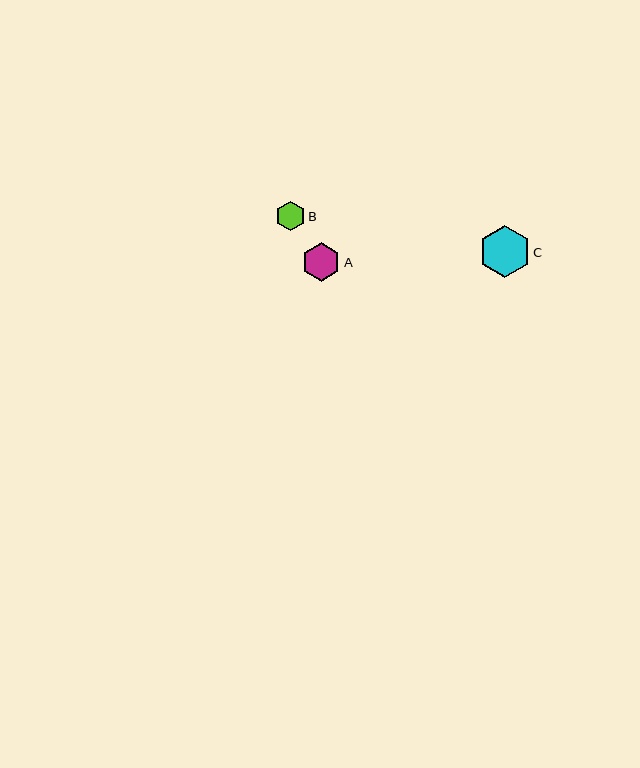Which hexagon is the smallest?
Hexagon B is the smallest with a size of approximately 29 pixels.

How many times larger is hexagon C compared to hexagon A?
Hexagon C is approximately 1.3 times the size of hexagon A.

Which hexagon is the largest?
Hexagon C is the largest with a size of approximately 51 pixels.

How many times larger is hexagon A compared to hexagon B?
Hexagon A is approximately 1.3 times the size of hexagon B.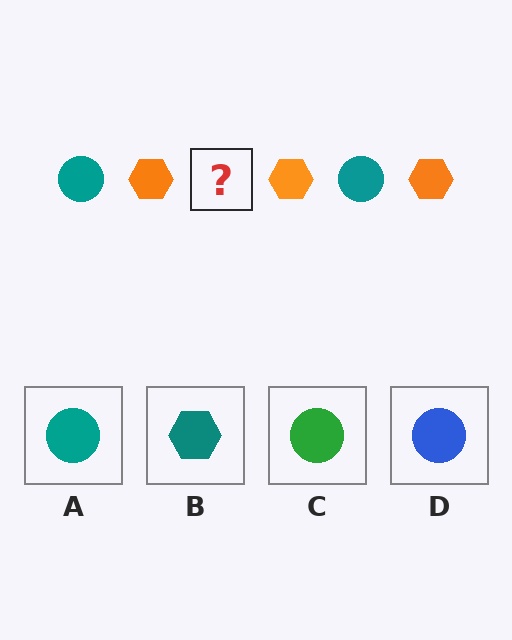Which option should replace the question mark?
Option A.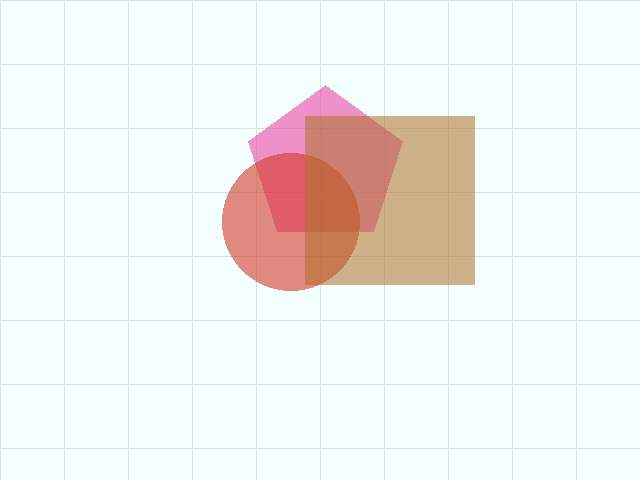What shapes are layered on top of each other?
The layered shapes are: a pink pentagon, a red circle, a brown square.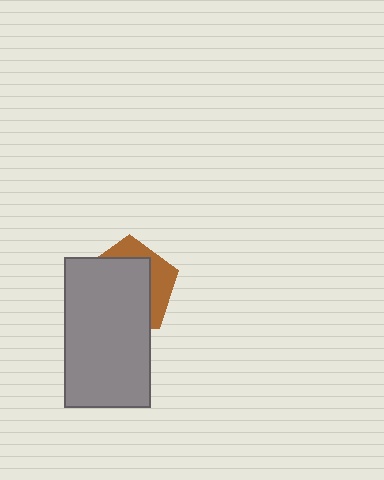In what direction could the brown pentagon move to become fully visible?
The brown pentagon could move toward the upper-right. That would shift it out from behind the gray rectangle entirely.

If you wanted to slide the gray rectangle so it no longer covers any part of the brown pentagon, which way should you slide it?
Slide it toward the lower-left — that is the most direct way to separate the two shapes.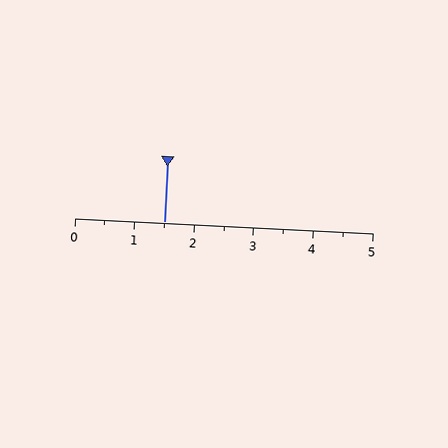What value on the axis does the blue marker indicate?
The marker indicates approximately 1.5.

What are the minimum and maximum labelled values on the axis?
The axis runs from 0 to 5.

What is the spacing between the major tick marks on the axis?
The major ticks are spaced 1 apart.